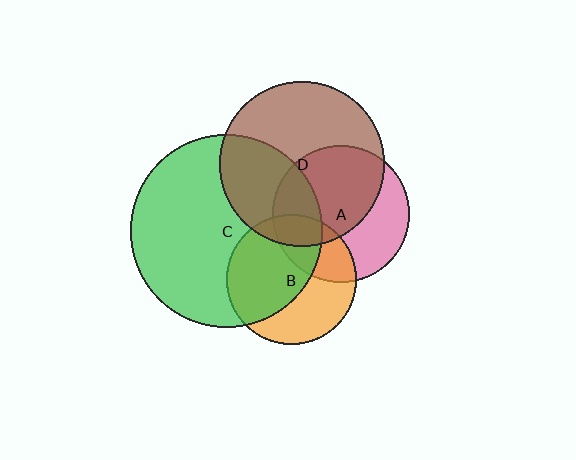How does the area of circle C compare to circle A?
Approximately 2.0 times.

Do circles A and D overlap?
Yes.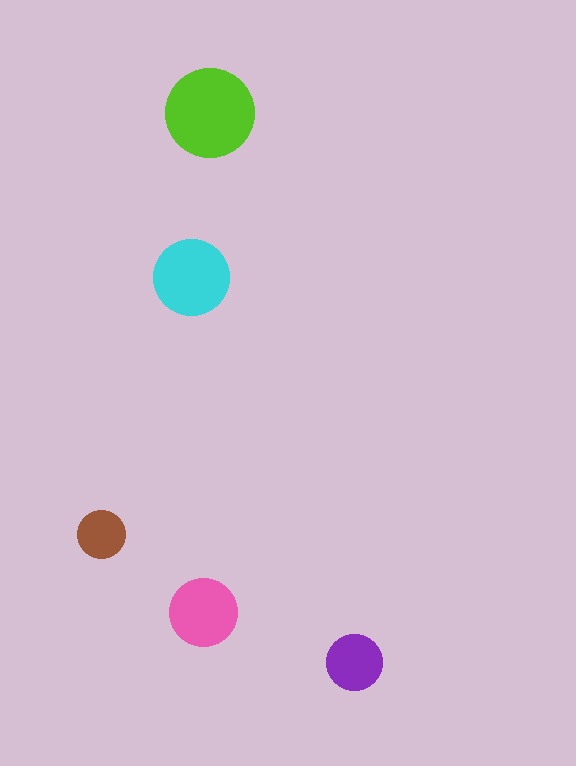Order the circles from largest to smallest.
the lime one, the cyan one, the pink one, the purple one, the brown one.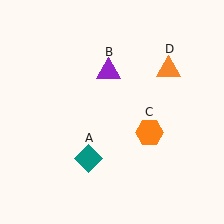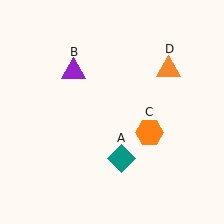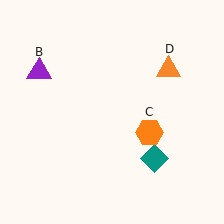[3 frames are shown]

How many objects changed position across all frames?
2 objects changed position: teal diamond (object A), purple triangle (object B).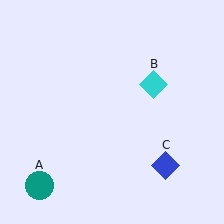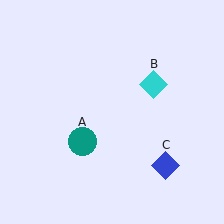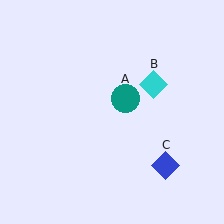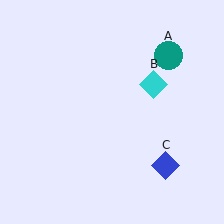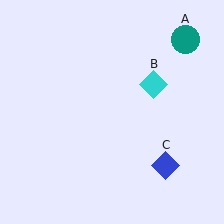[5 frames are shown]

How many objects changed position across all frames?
1 object changed position: teal circle (object A).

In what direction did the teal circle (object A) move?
The teal circle (object A) moved up and to the right.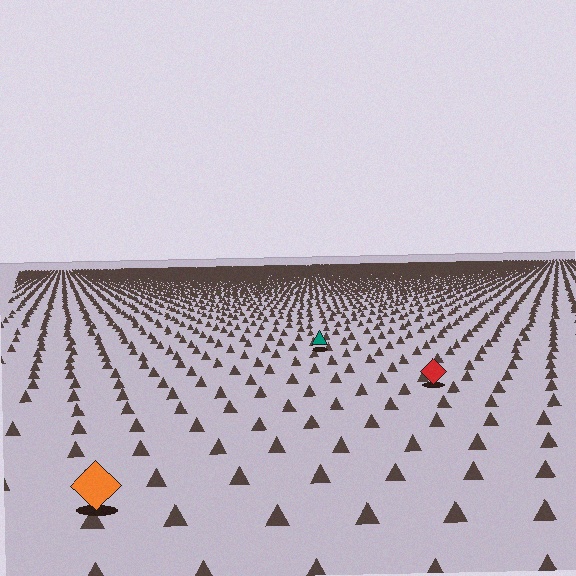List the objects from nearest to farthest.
From nearest to farthest: the orange diamond, the red diamond, the teal triangle.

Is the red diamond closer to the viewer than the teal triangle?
Yes. The red diamond is closer — you can tell from the texture gradient: the ground texture is coarser near it.